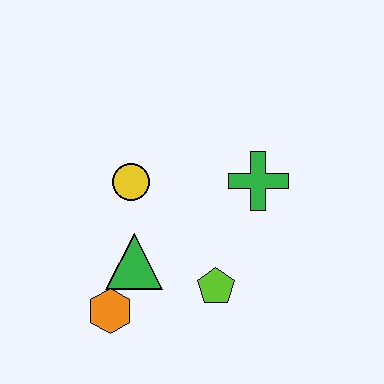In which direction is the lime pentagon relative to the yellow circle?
The lime pentagon is below the yellow circle.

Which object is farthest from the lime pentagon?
The yellow circle is farthest from the lime pentagon.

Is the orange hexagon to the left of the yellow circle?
Yes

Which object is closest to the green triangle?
The orange hexagon is closest to the green triangle.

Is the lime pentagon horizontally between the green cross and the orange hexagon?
Yes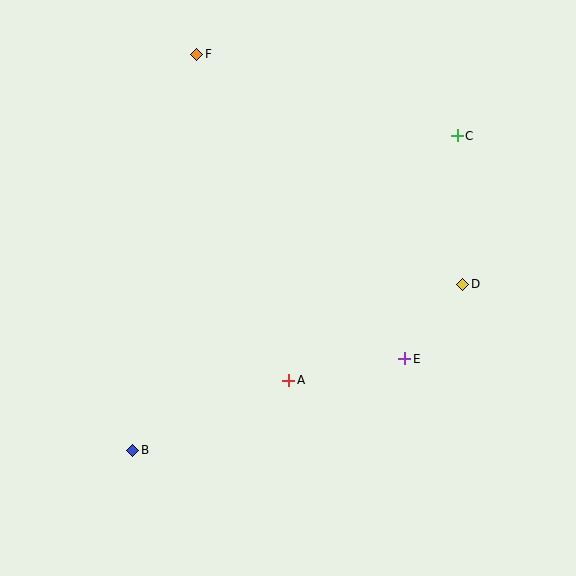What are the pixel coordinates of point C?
Point C is at (457, 136).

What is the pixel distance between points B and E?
The distance between B and E is 287 pixels.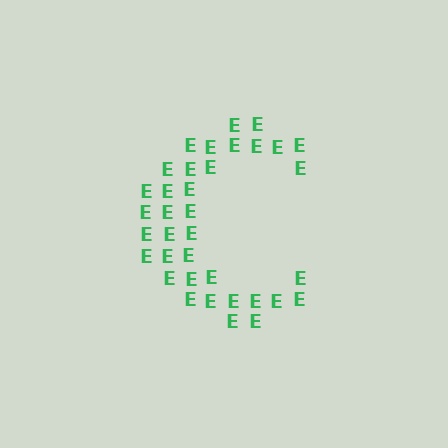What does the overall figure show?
The overall figure shows the letter C.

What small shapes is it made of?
It is made of small letter E's.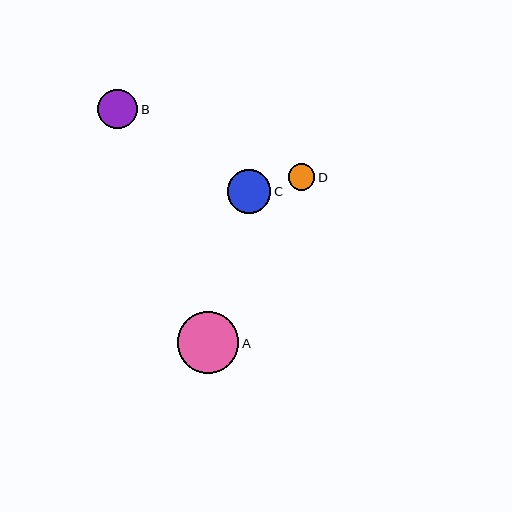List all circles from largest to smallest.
From largest to smallest: A, C, B, D.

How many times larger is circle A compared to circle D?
Circle A is approximately 2.3 times the size of circle D.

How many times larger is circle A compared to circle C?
Circle A is approximately 1.4 times the size of circle C.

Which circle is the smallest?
Circle D is the smallest with a size of approximately 26 pixels.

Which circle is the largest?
Circle A is the largest with a size of approximately 62 pixels.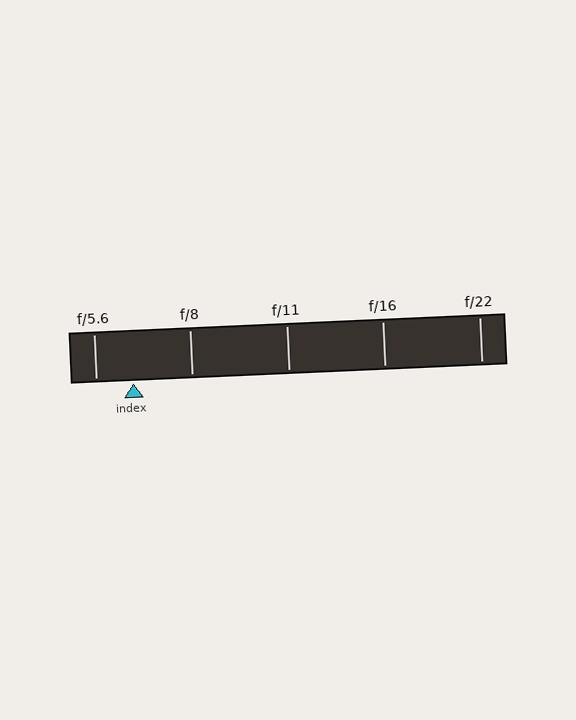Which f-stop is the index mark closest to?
The index mark is closest to f/5.6.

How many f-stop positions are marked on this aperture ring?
There are 5 f-stop positions marked.